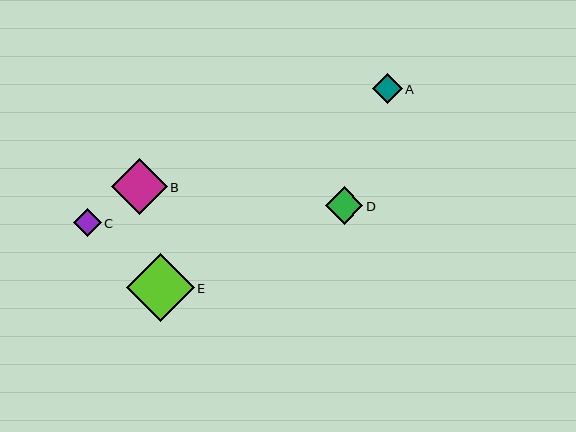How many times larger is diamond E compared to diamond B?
Diamond E is approximately 1.2 times the size of diamond B.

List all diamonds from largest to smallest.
From largest to smallest: E, B, D, A, C.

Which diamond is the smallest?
Diamond C is the smallest with a size of approximately 28 pixels.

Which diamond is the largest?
Diamond E is the largest with a size of approximately 68 pixels.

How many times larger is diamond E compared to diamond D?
Diamond E is approximately 1.8 times the size of diamond D.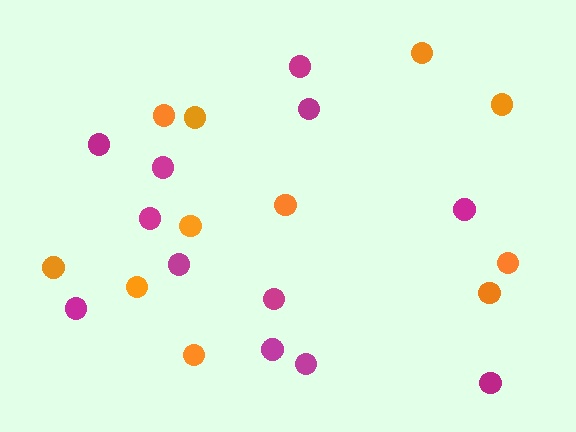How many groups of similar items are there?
There are 2 groups: one group of magenta circles (12) and one group of orange circles (11).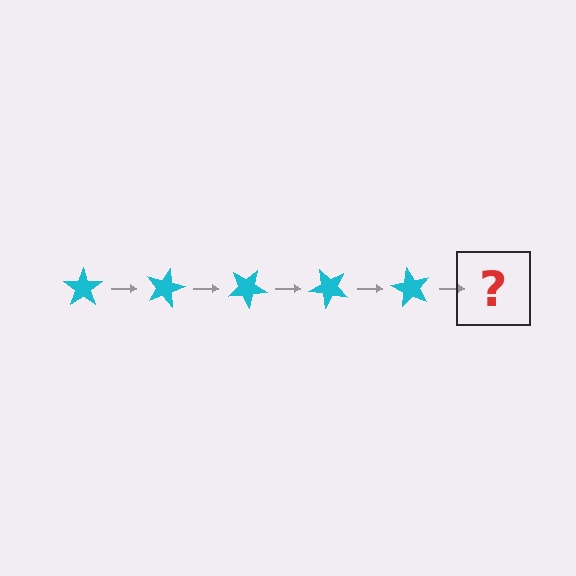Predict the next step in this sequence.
The next step is a cyan star rotated 75 degrees.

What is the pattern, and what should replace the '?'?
The pattern is that the star rotates 15 degrees each step. The '?' should be a cyan star rotated 75 degrees.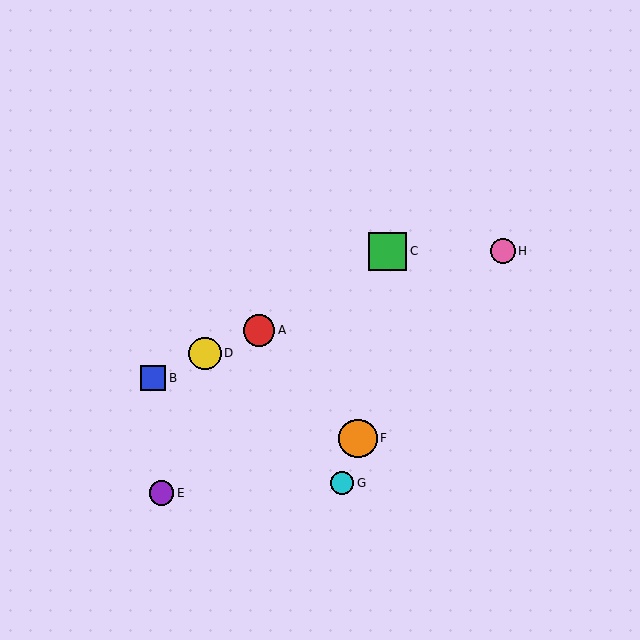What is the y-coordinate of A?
Object A is at y≈331.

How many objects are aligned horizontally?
2 objects (C, H) are aligned horizontally.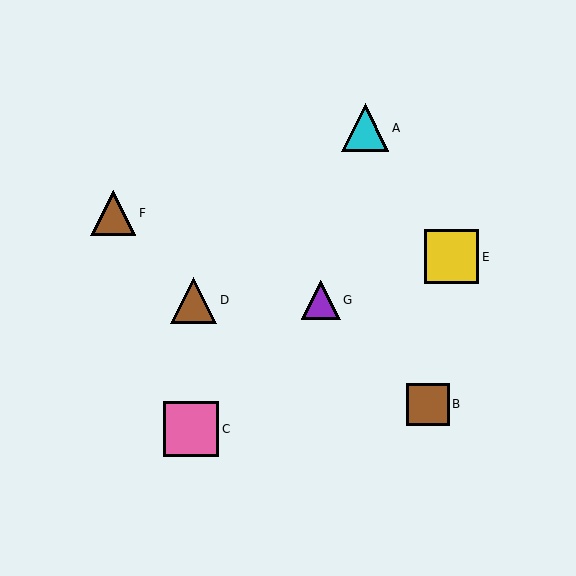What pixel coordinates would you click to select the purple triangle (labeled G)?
Click at (321, 300) to select the purple triangle G.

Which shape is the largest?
The pink square (labeled C) is the largest.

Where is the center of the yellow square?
The center of the yellow square is at (451, 257).